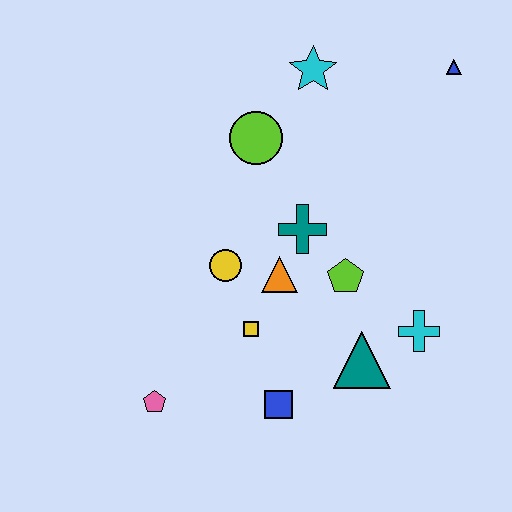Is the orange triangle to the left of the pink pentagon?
No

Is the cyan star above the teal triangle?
Yes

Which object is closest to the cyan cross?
The teal triangle is closest to the cyan cross.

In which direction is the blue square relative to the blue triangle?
The blue square is below the blue triangle.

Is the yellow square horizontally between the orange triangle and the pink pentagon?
Yes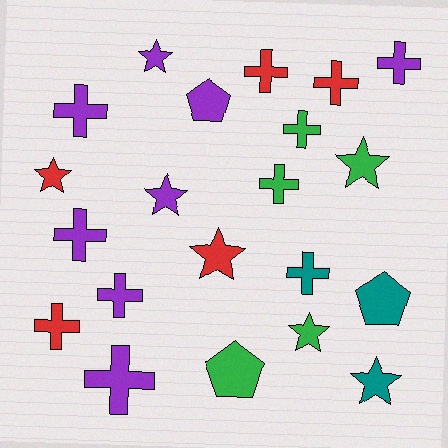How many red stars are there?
There are 2 red stars.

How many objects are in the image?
There are 21 objects.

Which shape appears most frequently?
Cross, with 11 objects.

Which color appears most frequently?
Purple, with 8 objects.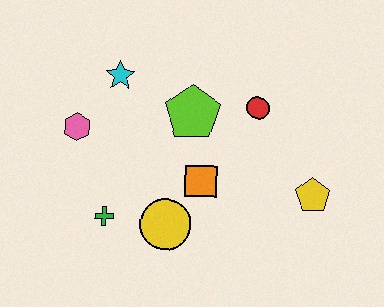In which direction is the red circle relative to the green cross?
The red circle is to the right of the green cross.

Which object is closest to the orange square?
The yellow circle is closest to the orange square.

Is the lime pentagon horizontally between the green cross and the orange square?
Yes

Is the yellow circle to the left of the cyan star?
No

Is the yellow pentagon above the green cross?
Yes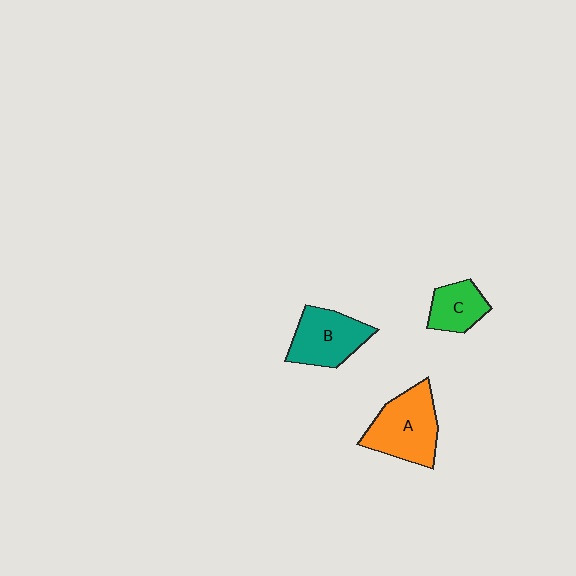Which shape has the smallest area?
Shape C (green).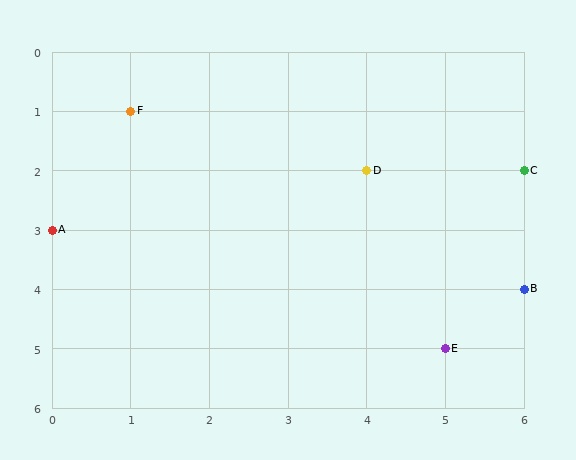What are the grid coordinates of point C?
Point C is at grid coordinates (6, 2).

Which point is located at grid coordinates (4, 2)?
Point D is at (4, 2).